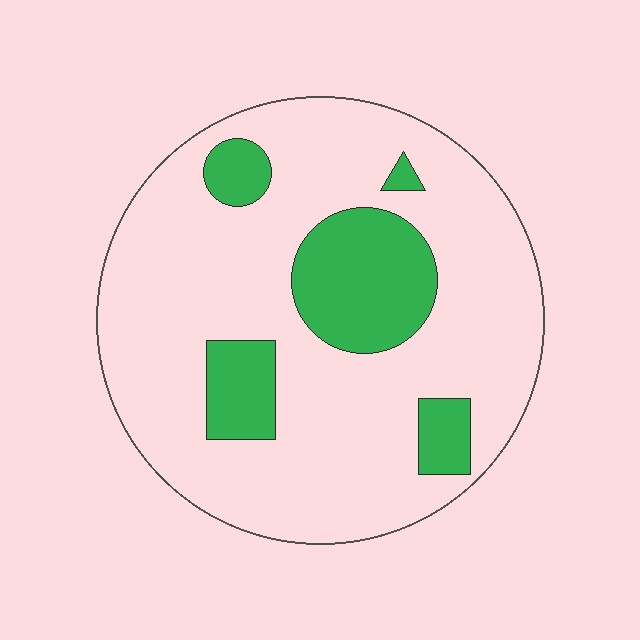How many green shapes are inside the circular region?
5.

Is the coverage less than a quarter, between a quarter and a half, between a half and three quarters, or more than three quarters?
Less than a quarter.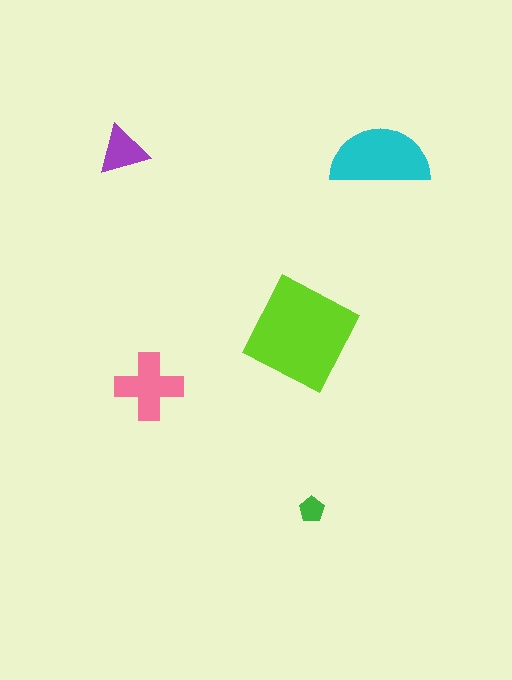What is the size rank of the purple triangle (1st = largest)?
4th.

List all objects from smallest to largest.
The green pentagon, the purple triangle, the pink cross, the cyan semicircle, the lime diamond.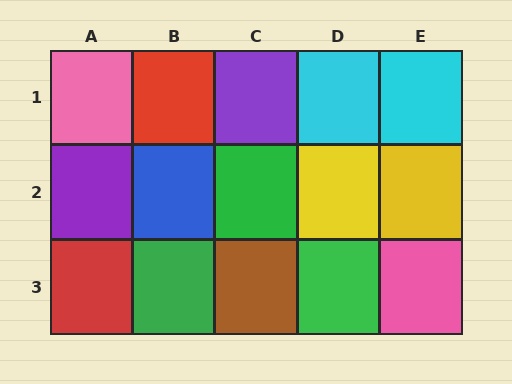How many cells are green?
3 cells are green.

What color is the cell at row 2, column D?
Yellow.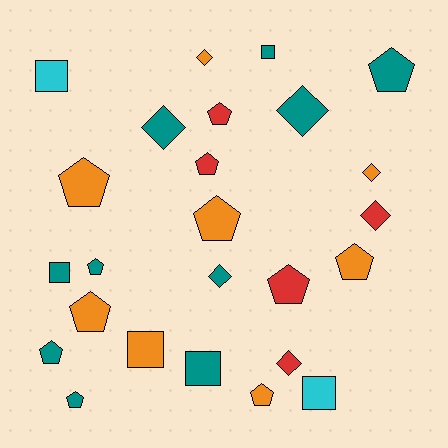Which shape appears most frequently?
Pentagon, with 12 objects.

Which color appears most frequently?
Teal, with 10 objects.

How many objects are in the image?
There are 25 objects.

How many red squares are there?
There are no red squares.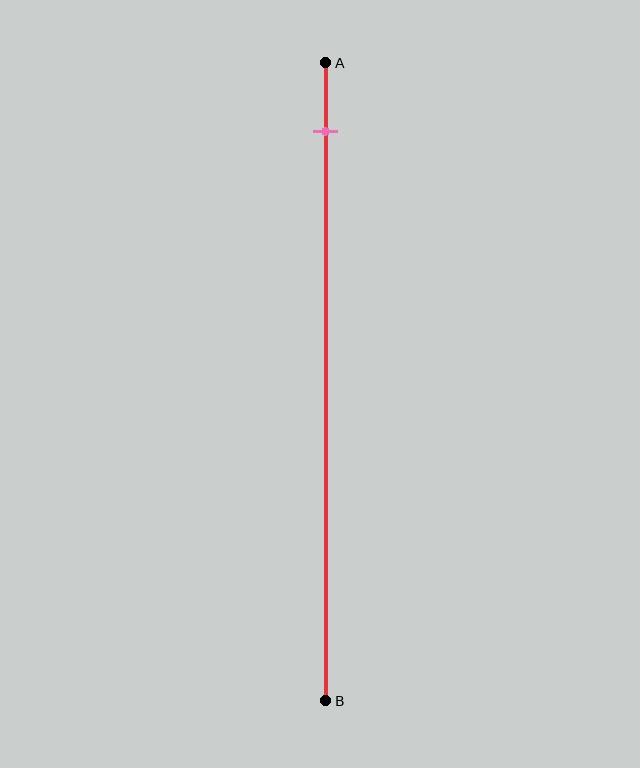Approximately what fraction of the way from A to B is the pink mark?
The pink mark is approximately 10% of the way from A to B.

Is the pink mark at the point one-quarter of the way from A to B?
No, the mark is at about 10% from A, not at the 25% one-quarter point.